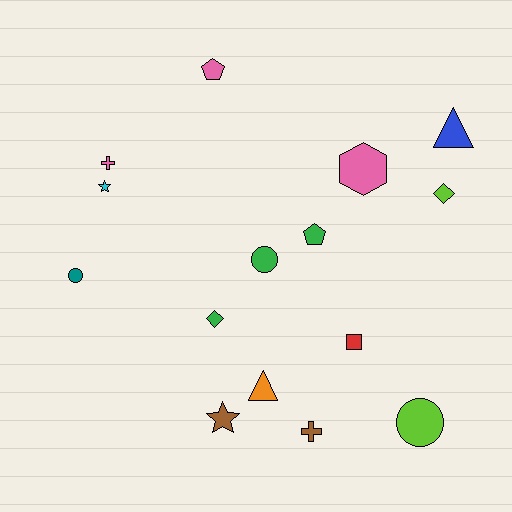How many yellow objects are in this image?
There are no yellow objects.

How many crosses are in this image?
There are 2 crosses.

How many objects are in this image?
There are 15 objects.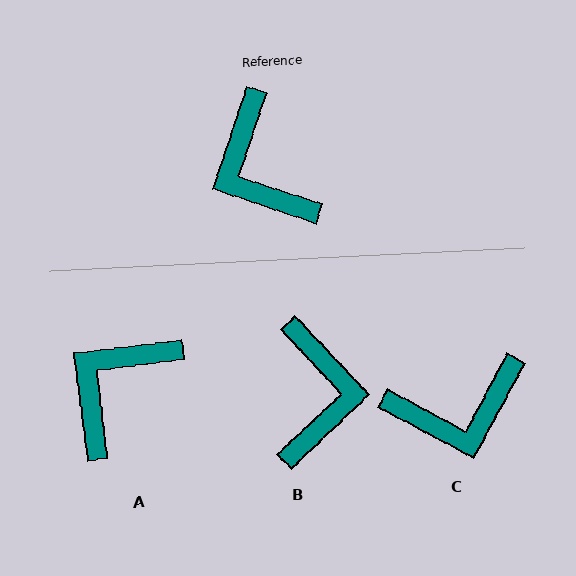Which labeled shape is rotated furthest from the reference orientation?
B, about 152 degrees away.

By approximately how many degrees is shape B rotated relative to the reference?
Approximately 152 degrees counter-clockwise.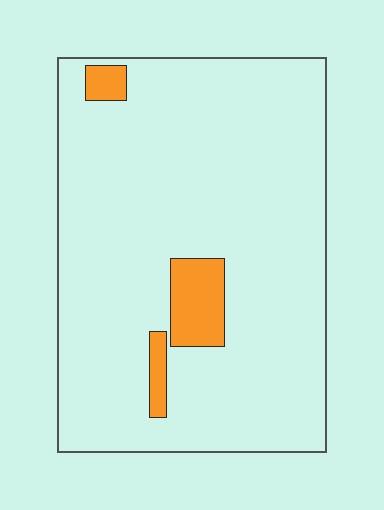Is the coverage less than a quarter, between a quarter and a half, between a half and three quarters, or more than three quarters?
Less than a quarter.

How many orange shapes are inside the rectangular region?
3.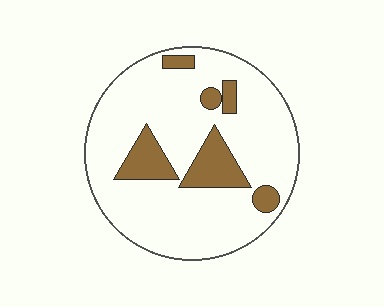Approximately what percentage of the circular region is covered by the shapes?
Approximately 15%.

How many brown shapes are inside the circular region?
6.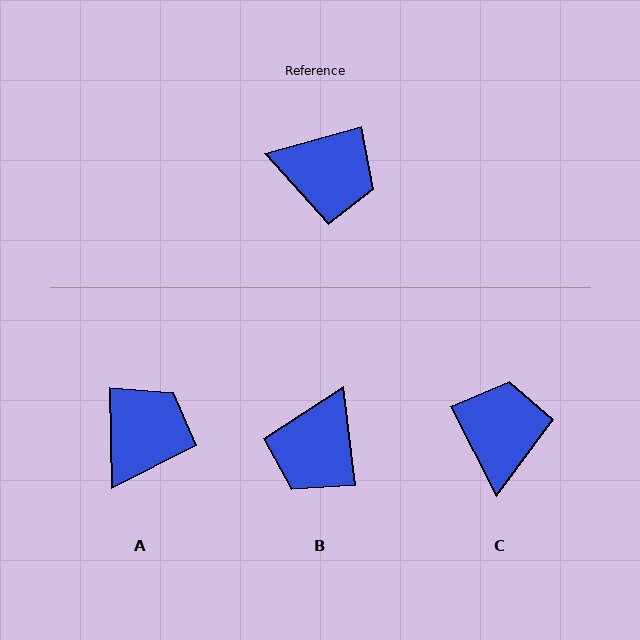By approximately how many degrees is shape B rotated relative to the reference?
Approximately 99 degrees clockwise.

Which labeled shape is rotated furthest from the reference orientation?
C, about 101 degrees away.